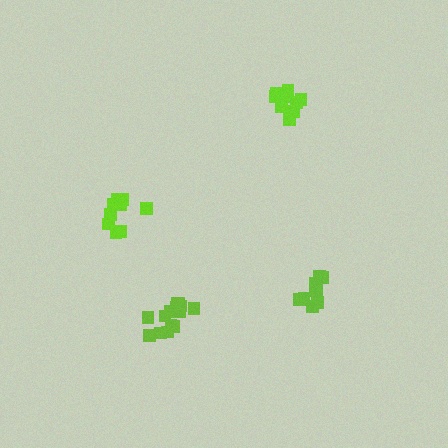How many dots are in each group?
Group 1: 10 dots, Group 2: 14 dots, Group 3: 13 dots, Group 4: 10 dots (47 total).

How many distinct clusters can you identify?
There are 4 distinct clusters.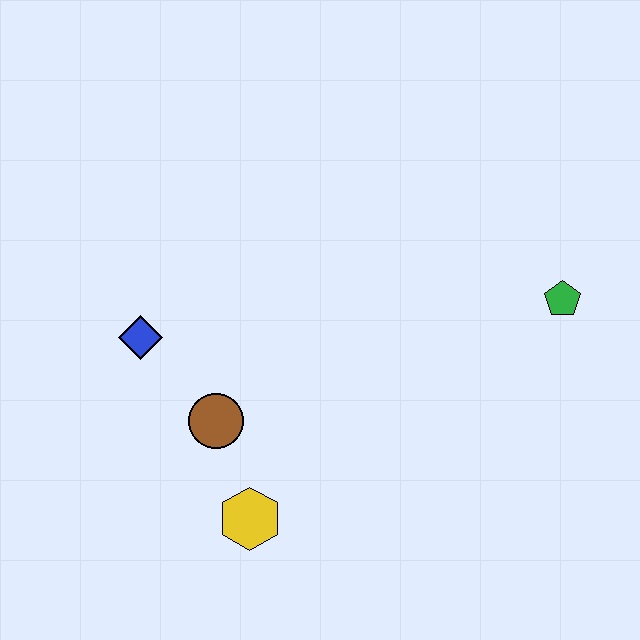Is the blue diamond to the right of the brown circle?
No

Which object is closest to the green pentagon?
The brown circle is closest to the green pentagon.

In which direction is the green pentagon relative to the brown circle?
The green pentagon is to the right of the brown circle.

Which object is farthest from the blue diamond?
The green pentagon is farthest from the blue diamond.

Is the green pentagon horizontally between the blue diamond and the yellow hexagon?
No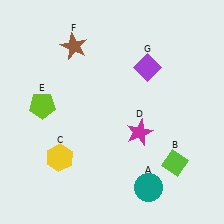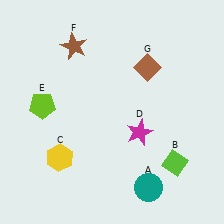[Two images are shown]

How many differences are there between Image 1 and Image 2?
There is 1 difference between the two images.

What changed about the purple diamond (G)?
In Image 1, G is purple. In Image 2, it changed to brown.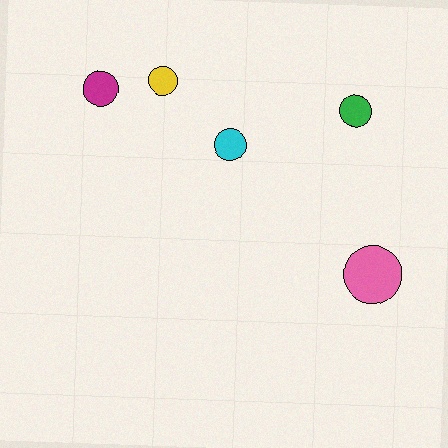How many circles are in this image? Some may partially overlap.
There are 5 circles.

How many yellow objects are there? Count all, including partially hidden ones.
There is 1 yellow object.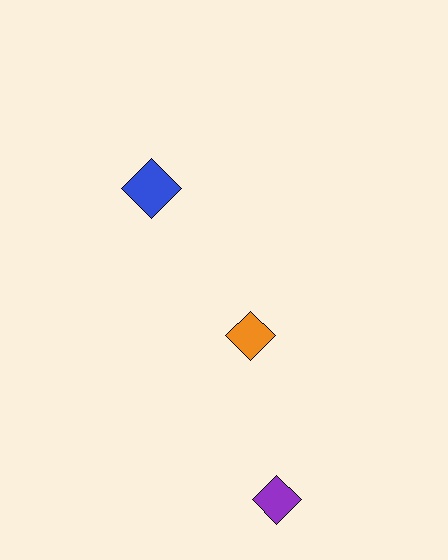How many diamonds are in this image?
There are 3 diamonds.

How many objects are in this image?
There are 3 objects.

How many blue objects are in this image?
There is 1 blue object.